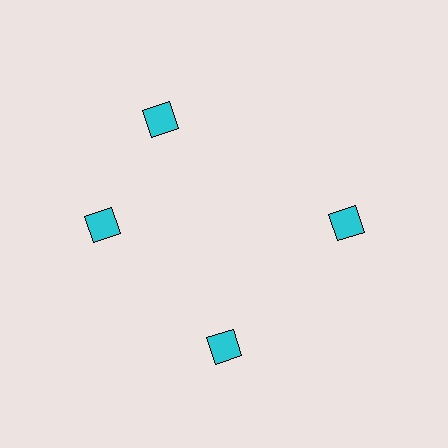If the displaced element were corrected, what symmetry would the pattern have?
It would have 4-fold rotational symmetry — the pattern would map onto itself every 90 degrees.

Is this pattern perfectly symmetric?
No. The 4 cyan squares are arranged in a ring, but one element near the 12 o'clock position is rotated out of alignment along the ring, breaking the 4-fold rotational symmetry.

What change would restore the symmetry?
The symmetry would be restored by rotating it back into even spacing with its neighbors so that all 4 squares sit at equal angles and equal distance from the center.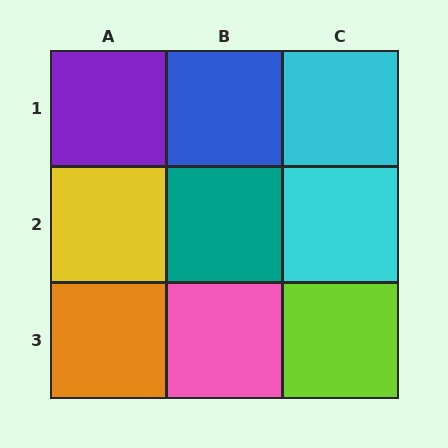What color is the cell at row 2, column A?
Yellow.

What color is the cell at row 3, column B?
Pink.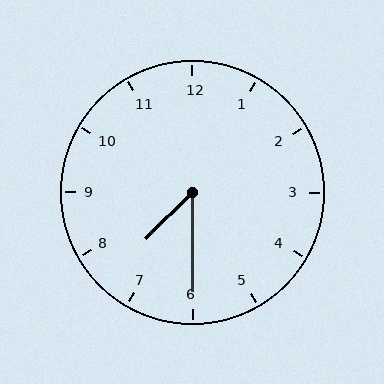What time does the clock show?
7:30.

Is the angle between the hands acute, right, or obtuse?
It is acute.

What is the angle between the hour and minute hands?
Approximately 45 degrees.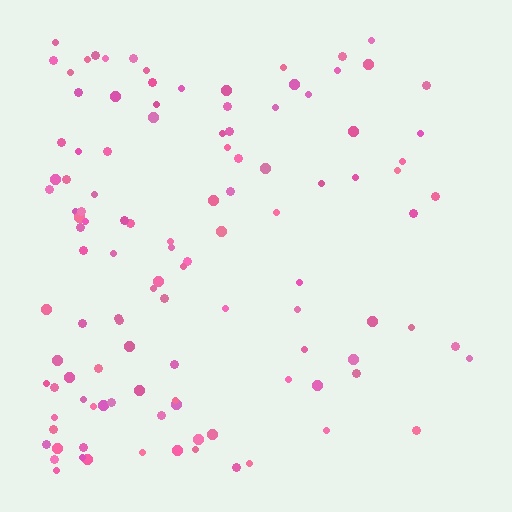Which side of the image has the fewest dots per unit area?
The right.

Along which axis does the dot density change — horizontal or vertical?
Horizontal.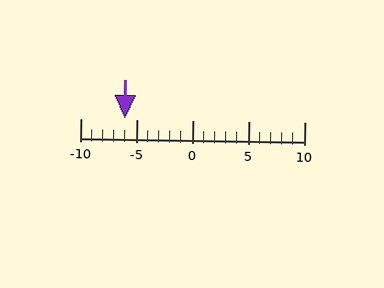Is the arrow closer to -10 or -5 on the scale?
The arrow is closer to -5.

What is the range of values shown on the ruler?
The ruler shows values from -10 to 10.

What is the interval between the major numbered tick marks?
The major tick marks are spaced 5 units apart.